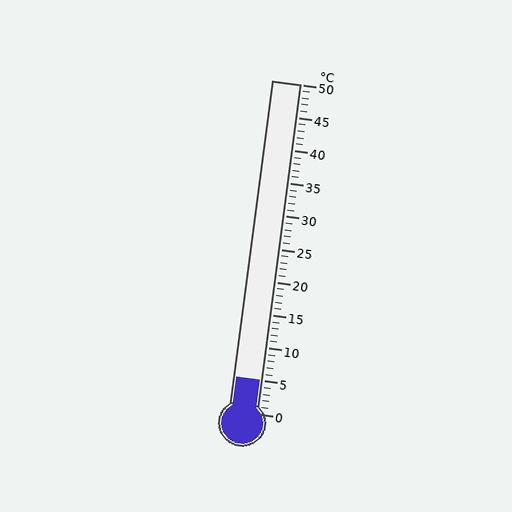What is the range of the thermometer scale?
The thermometer scale ranges from 0°C to 50°C.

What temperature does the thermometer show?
The thermometer shows approximately 5°C.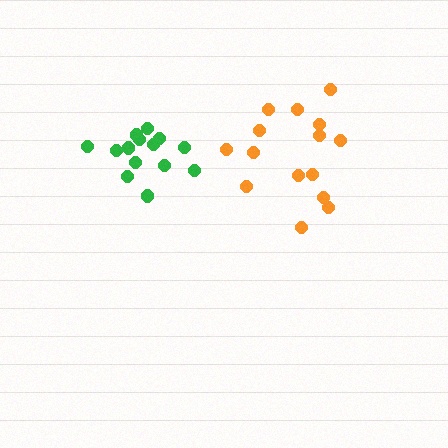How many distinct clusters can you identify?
There are 2 distinct clusters.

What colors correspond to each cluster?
The clusters are colored: orange, green.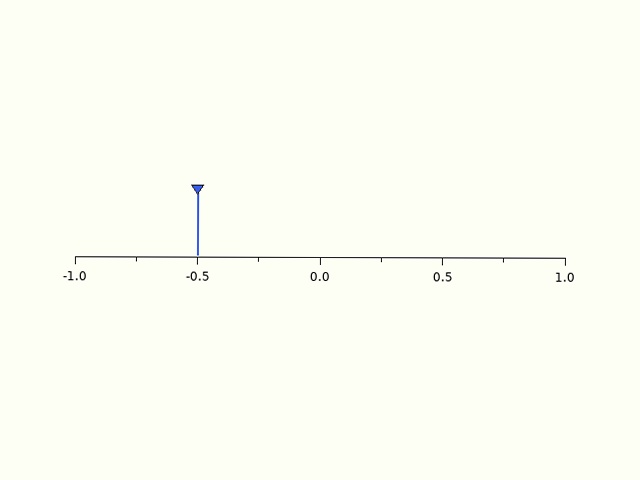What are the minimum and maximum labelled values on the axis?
The axis runs from -1.0 to 1.0.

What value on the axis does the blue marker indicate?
The marker indicates approximately -0.5.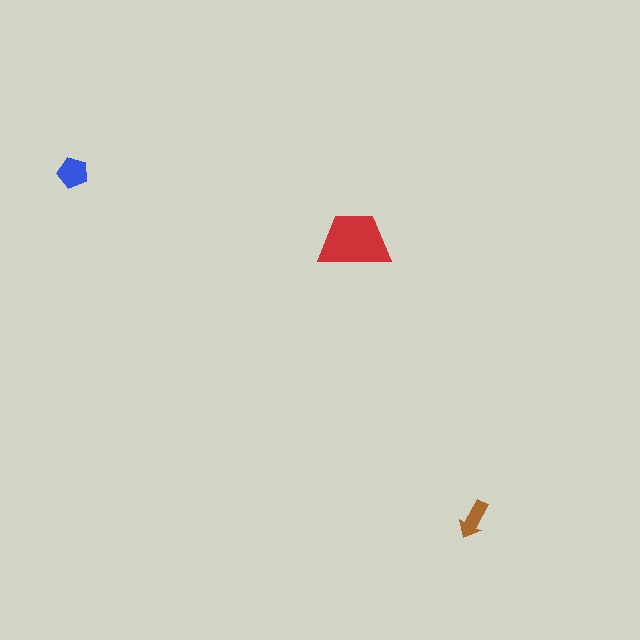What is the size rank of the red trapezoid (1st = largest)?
1st.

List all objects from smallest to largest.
The brown arrow, the blue pentagon, the red trapezoid.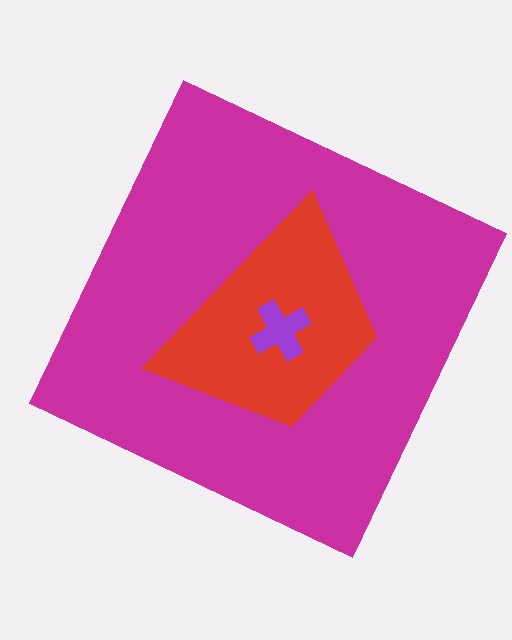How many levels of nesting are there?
3.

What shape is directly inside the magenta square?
The red trapezoid.